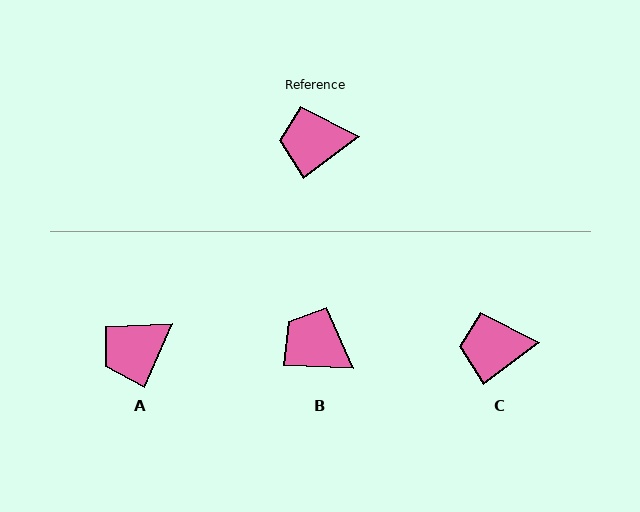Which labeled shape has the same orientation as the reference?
C.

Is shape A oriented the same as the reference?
No, it is off by about 31 degrees.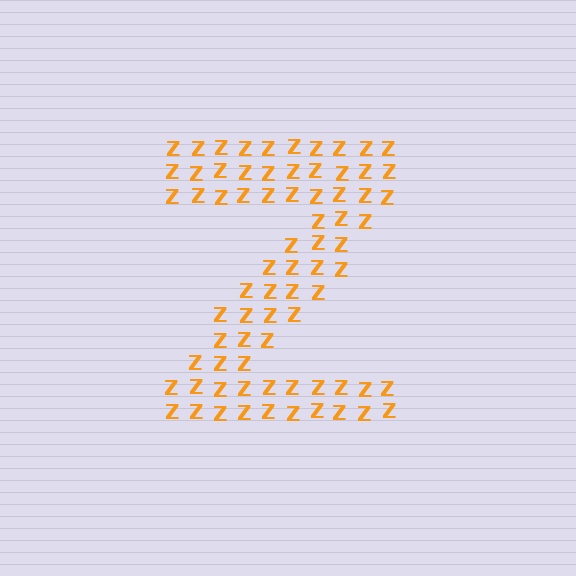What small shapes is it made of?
It is made of small letter Z's.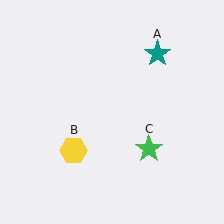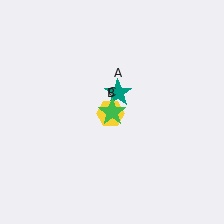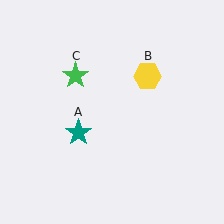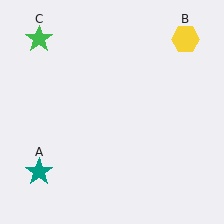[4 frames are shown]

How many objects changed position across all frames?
3 objects changed position: teal star (object A), yellow hexagon (object B), green star (object C).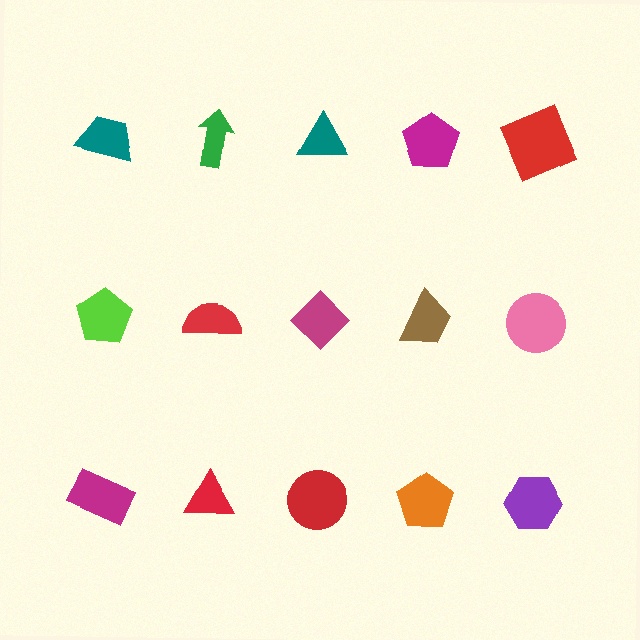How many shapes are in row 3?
5 shapes.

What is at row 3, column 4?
An orange pentagon.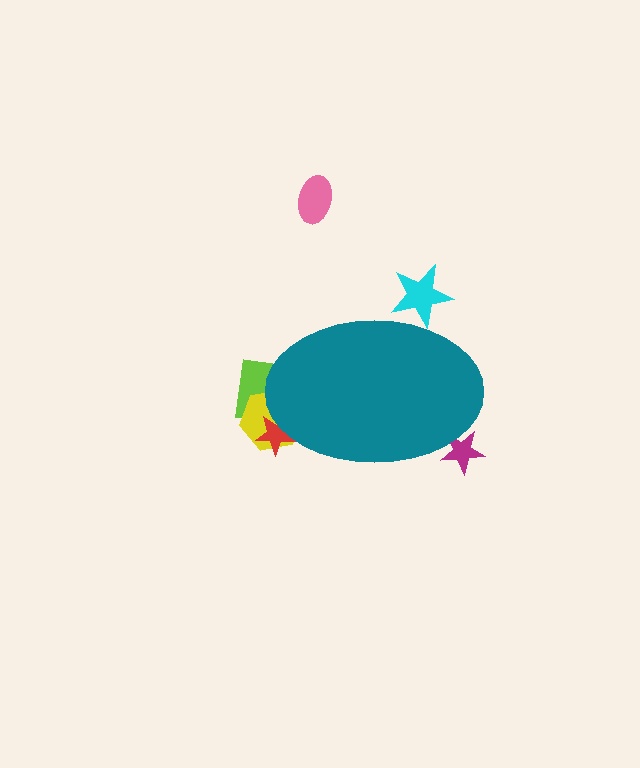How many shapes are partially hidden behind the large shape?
5 shapes are partially hidden.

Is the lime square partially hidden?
Yes, the lime square is partially hidden behind the teal ellipse.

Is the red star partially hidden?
Yes, the red star is partially hidden behind the teal ellipse.